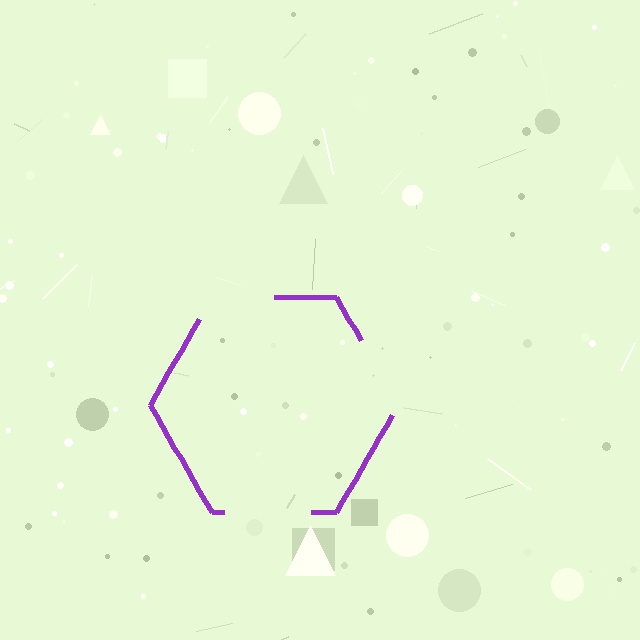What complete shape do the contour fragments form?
The contour fragments form a hexagon.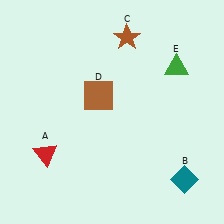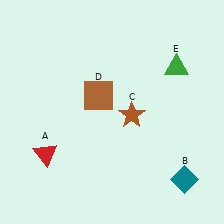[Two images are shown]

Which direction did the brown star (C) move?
The brown star (C) moved down.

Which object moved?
The brown star (C) moved down.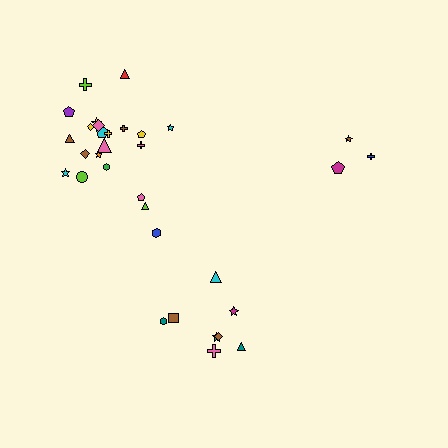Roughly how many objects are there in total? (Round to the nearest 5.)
Roughly 35 objects in total.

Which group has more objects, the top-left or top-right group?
The top-left group.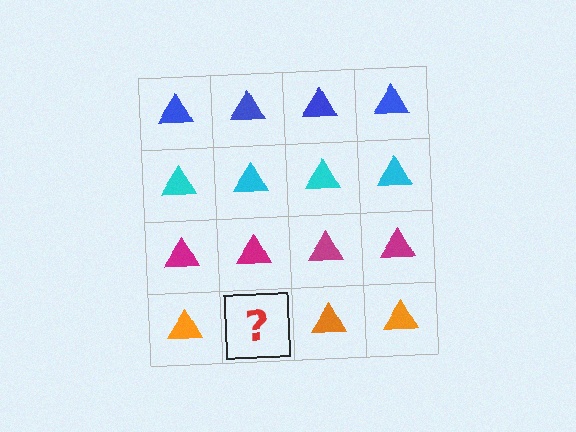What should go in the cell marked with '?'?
The missing cell should contain an orange triangle.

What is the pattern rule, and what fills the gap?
The rule is that each row has a consistent color. The gap should be filled with an orange triangle.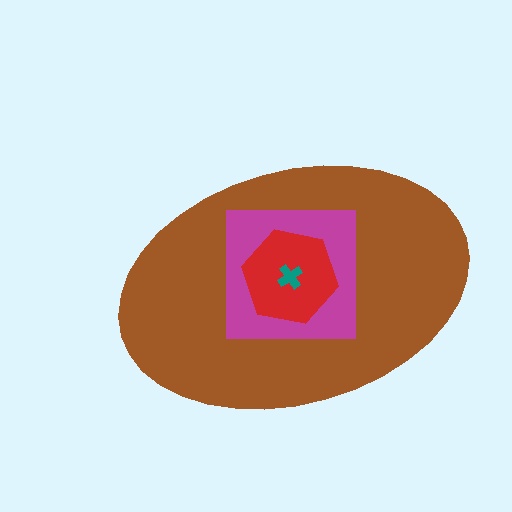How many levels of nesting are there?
4.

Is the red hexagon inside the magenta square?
Yes.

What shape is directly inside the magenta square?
The red hexagon.